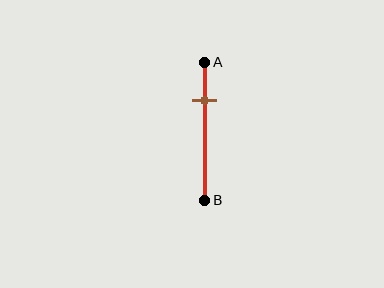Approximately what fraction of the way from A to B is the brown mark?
The brown mark is approximately 30% of the way from A to B.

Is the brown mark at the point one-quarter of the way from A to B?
Yes, the mark is approximately at the one-quarter point.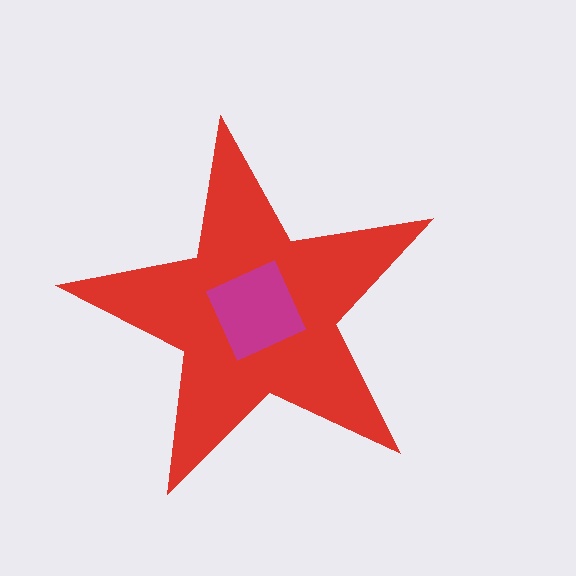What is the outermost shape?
The red star.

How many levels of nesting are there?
2.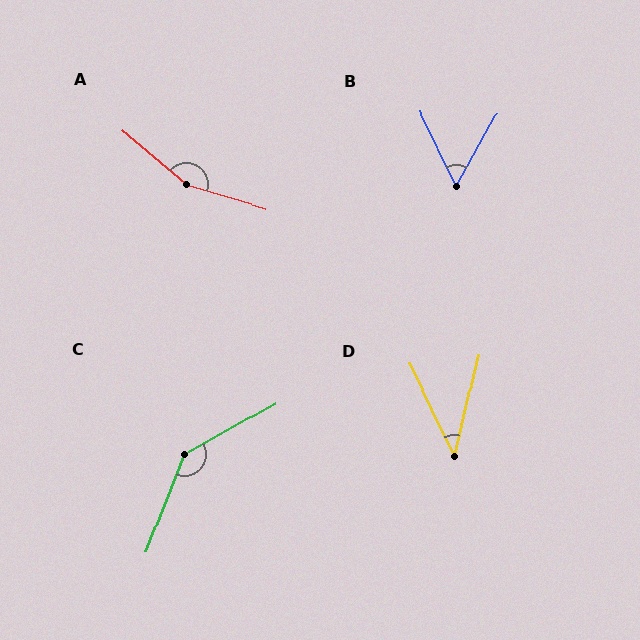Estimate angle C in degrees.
Approximately 140 degrees.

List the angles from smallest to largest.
D (39°), B (55°), C (140°), A (156°).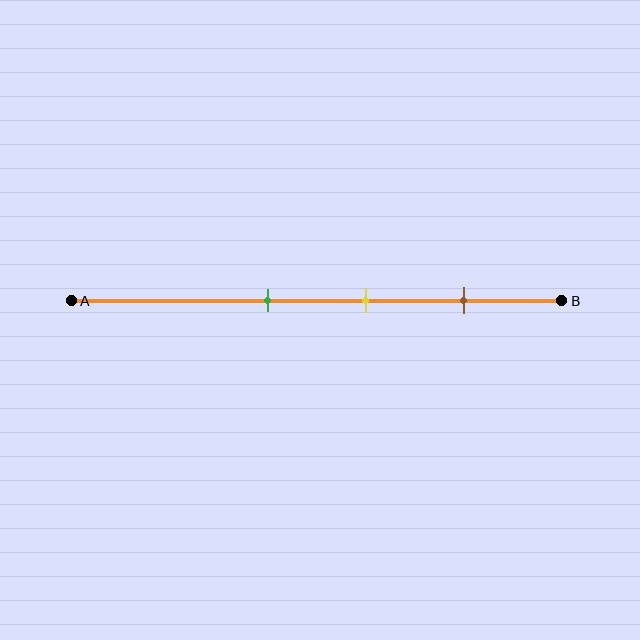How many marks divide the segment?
There are 3 marks dividing the segment.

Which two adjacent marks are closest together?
The green and yellow marks are the closest adjacent pair.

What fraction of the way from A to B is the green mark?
The green mark is approximately 40% (0.4) of the way from A to B.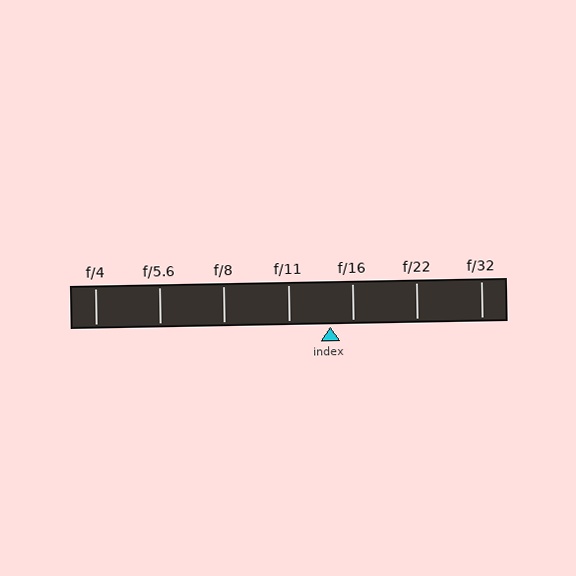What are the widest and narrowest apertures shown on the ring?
The widest aperture shown is f/4 and the narrowest is f/32.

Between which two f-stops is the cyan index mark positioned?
The index mark is between f/11 and f/16.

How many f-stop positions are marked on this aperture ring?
There are 7 f-stop positions marked.